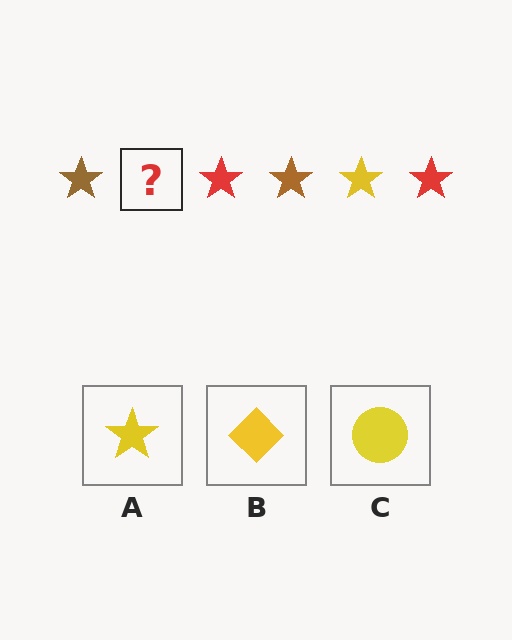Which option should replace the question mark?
Option A.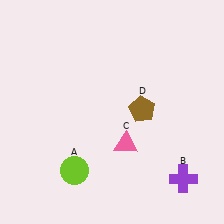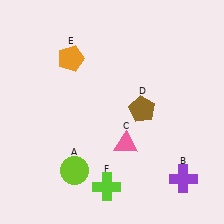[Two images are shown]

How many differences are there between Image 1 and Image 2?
There are 2 differences between the two images.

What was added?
An orange pentagon (E), a lime cross (F) were added in Image 2.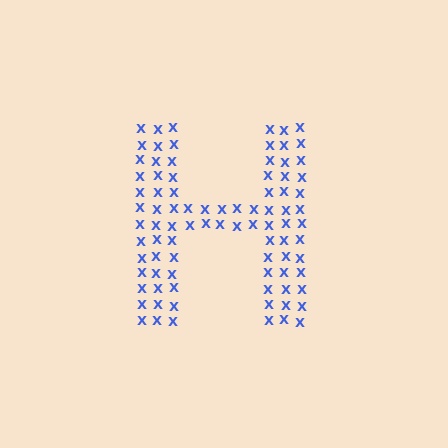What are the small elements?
The small elements are letter X's.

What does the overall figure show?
The overall figure shows the letter H.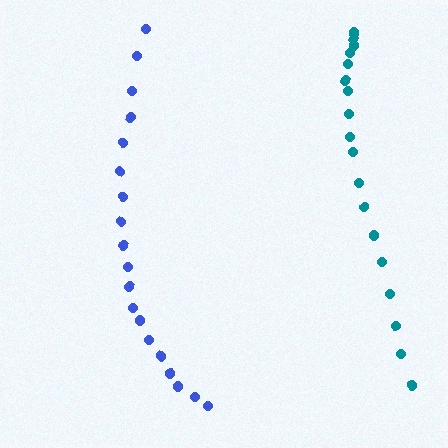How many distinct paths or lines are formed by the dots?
There are 2 distinct paths.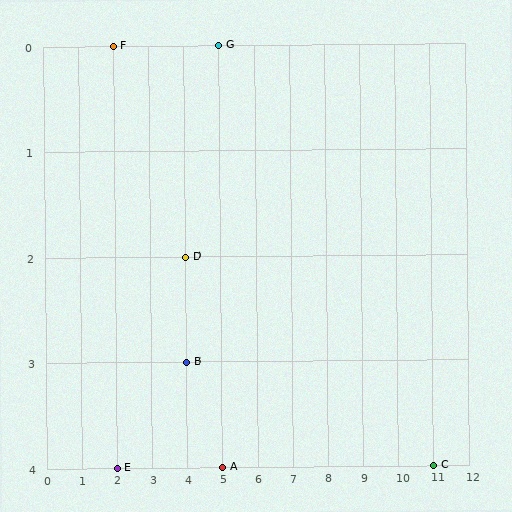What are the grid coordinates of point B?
Point B is at grid coordinates (4, 3).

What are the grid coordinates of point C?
Point C is at grid coordinates (11, 4).